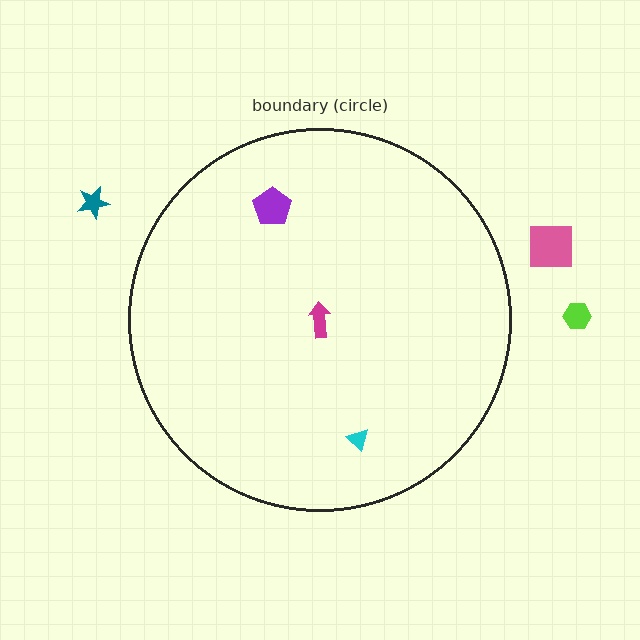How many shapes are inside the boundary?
3 inside, 3 outside.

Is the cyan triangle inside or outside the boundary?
Inside.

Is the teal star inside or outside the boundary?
Outside.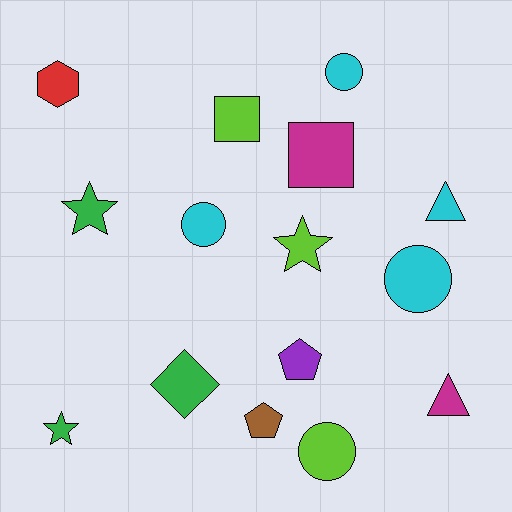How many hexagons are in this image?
There is 1 hexagon.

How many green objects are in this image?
There are 3 green objects.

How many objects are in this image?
There are 15 objects.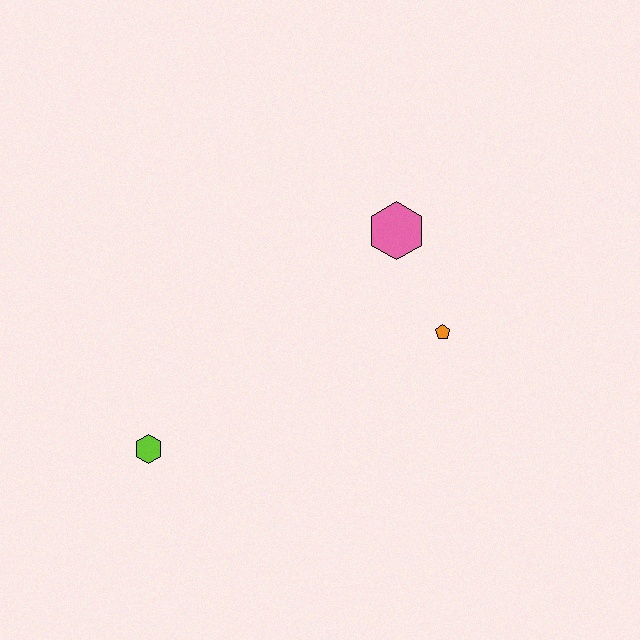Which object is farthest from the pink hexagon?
The lime hexagon is farthest from the pink hexagon.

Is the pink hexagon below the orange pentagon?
No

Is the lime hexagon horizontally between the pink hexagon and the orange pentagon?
No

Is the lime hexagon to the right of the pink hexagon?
No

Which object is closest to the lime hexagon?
The orange pentagon is closest to the lime hexagon.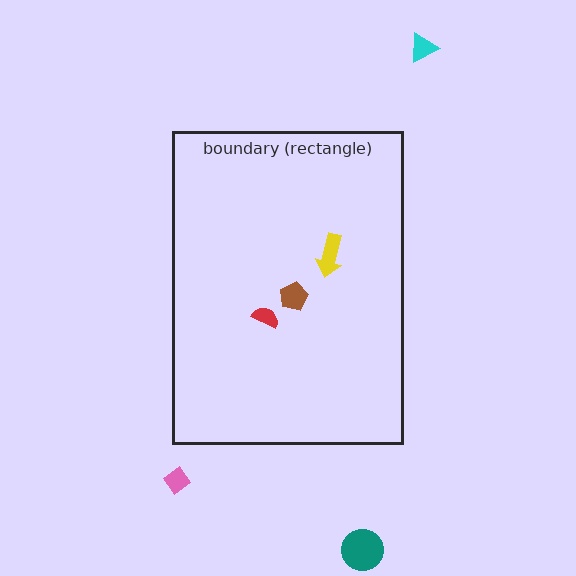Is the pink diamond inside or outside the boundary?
Outside.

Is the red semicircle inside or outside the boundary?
Inside.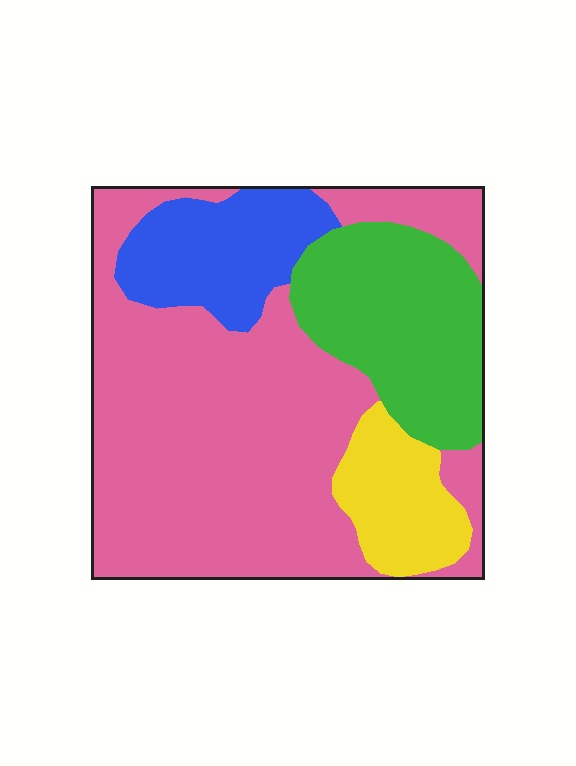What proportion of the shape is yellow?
Yellow covers around 10% of the shape.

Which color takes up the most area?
Pink, at roughly 55%.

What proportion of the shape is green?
Green covers about 20% of the shape.